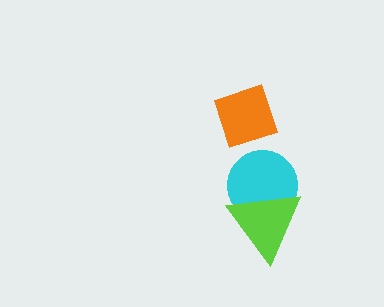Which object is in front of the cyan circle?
The lime triangle is in front of the cyan circle.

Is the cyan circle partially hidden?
Yes, it is partially covered by another shape.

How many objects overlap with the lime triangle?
1 object overlaps with the lime triangle.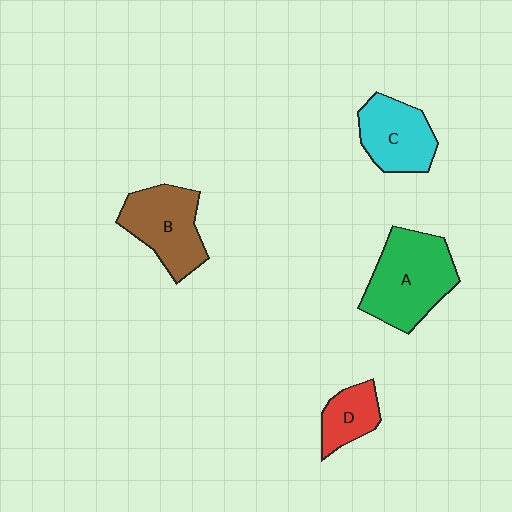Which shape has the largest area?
Shape A (green).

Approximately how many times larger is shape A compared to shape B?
Approximately 1.2 times.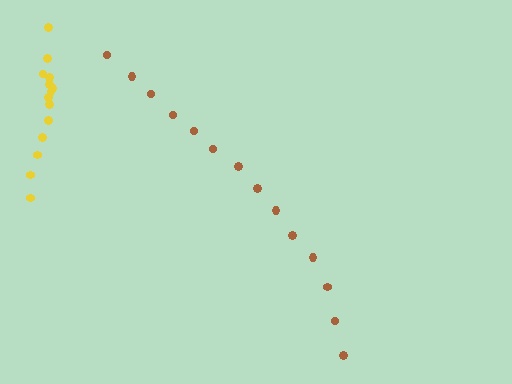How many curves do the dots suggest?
There are 2 distinct paths.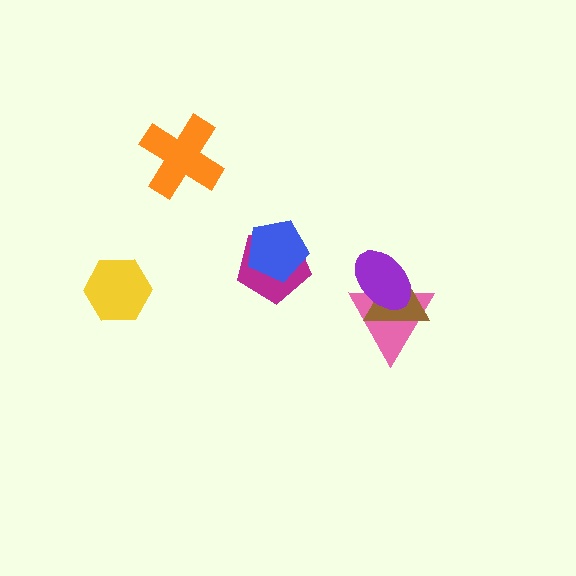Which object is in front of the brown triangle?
The purple ellipse is in front of the brown triangle.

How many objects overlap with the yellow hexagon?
0 objects overlap with the yellow hexagon.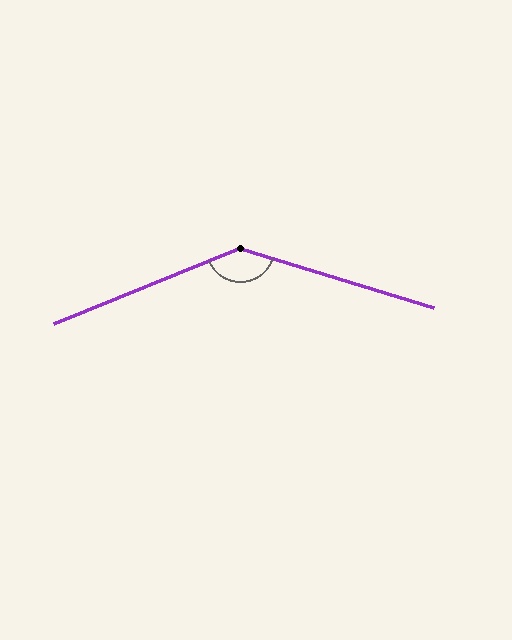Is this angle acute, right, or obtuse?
It is obtuse.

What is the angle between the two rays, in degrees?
Approximately 141 degrees.